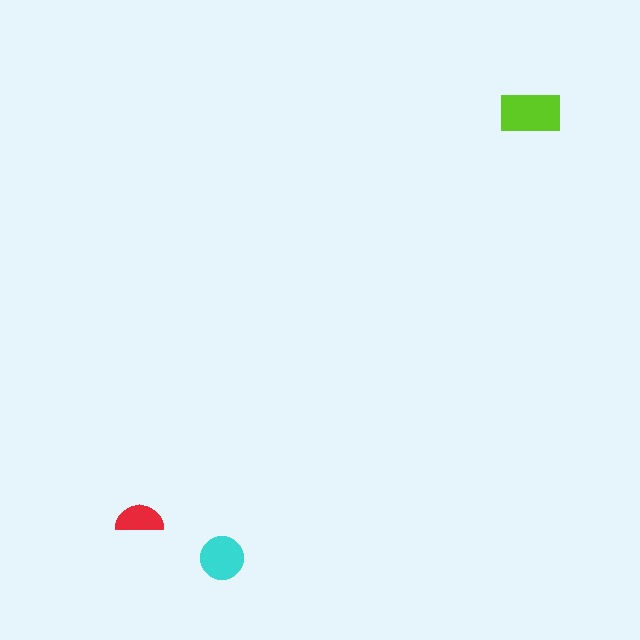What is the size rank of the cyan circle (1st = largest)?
2nd.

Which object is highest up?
The lime rectangle is topmost.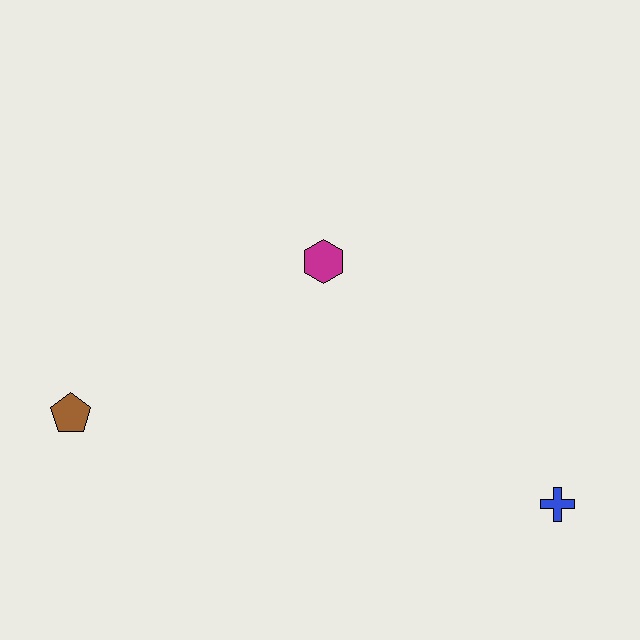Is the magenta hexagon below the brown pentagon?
No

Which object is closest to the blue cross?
The magenta hexagon is closest to the blue cross.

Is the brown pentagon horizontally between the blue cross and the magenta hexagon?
No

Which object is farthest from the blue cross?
The brown pentagon is farthest from the blue cross.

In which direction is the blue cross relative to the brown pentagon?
The blue cross is to the right of the brown pentagon.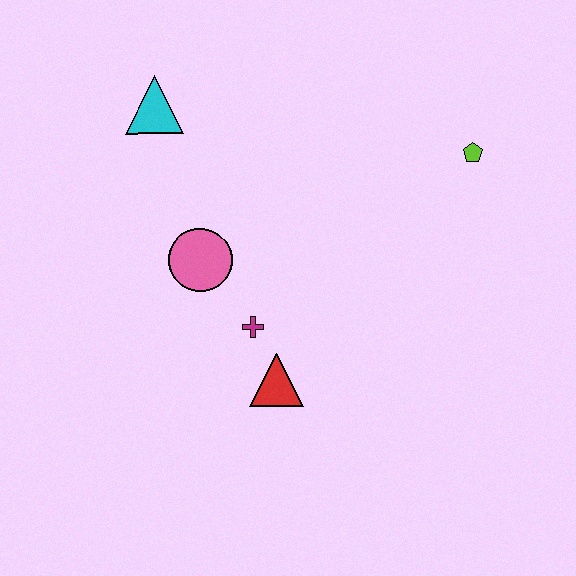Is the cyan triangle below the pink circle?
No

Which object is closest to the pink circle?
The magenta cross is closest to the pink circle.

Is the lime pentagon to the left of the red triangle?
No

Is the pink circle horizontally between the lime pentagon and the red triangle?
No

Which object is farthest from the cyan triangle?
The lime pentagon is farthest from the cyan triangle.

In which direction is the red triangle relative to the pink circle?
The red triangle is below the pink circle.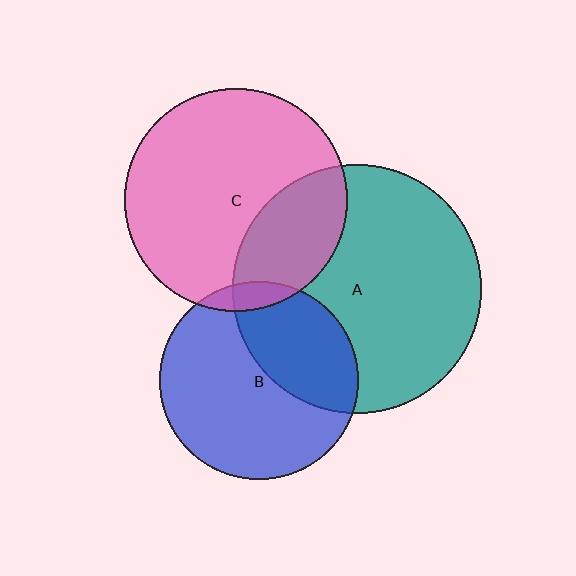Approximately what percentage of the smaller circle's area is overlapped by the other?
Approximately 30%.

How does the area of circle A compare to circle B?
Approximately 1.6 times.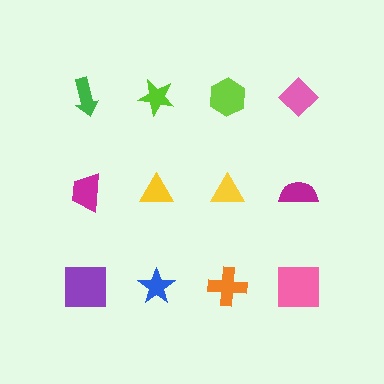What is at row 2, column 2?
A yellow triangle.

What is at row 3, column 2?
A blue star.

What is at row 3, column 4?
A pink square.